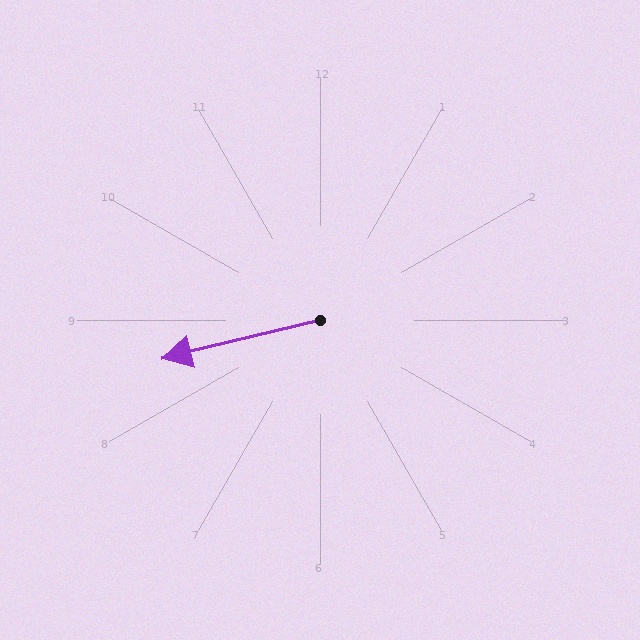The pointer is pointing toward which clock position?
Roughly 9 o'clock.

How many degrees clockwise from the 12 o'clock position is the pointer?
Approximately 256 degrees.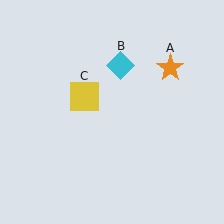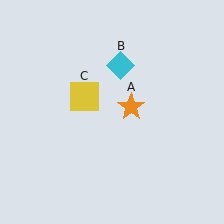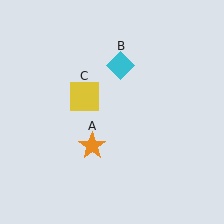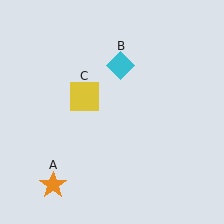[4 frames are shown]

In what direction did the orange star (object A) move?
The orange star (object A) moved down and to the left.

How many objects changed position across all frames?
1 object changed position: orange star (object A).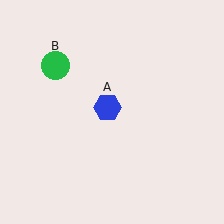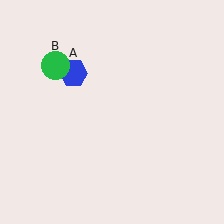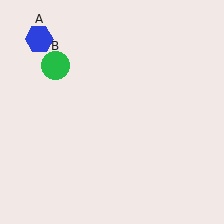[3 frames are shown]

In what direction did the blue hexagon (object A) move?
The blue hexagon (object A) moved up and to the left.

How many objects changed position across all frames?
1 object changed position: blue hexagon (object A).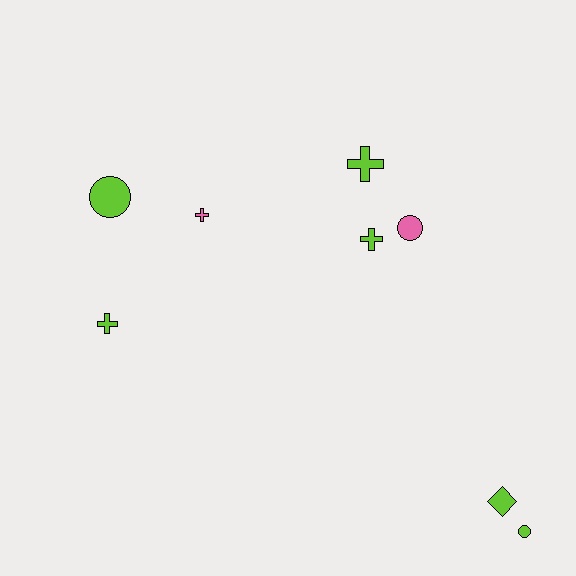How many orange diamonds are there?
There are no orange diamonds.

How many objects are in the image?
There are 8 objects.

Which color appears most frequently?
Lime, with 6 objects.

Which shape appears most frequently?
Cross, with 4 objects.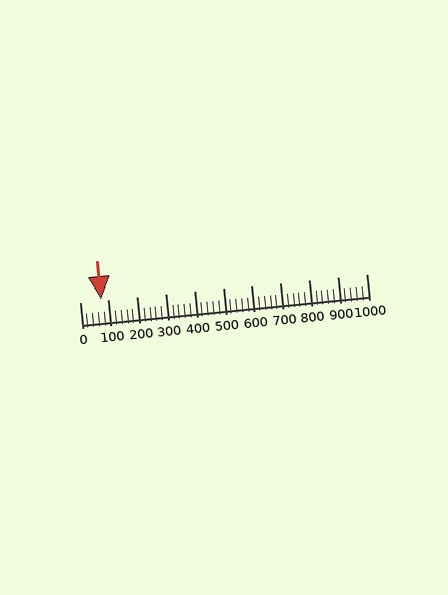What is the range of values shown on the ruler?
The ruler shows values from 0 to 1000.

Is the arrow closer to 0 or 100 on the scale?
The arrow is closer to 100.